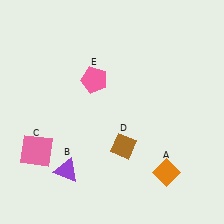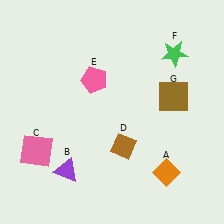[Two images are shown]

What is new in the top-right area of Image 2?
A brown square (G) was added in the top-right area of Image 2.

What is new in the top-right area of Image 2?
A green star (F) was added in the top-right area of Image 2.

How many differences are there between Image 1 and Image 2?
There are 2 differences between the two images.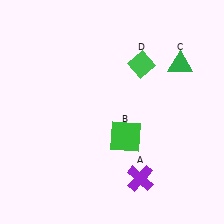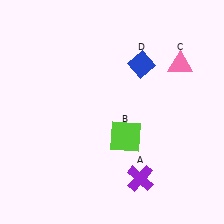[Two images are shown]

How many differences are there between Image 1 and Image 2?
There are 3 differences between the two images.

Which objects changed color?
B changed from green to lime. C changed from green to pink. D changed from green to blue.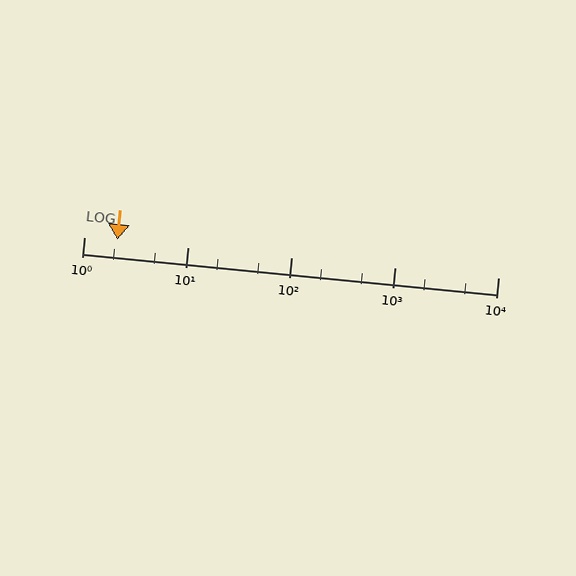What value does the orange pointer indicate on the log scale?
The pointer indicates approximately 2.1.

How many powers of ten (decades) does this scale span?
The scale spans 4 decades, from 1 to 10000.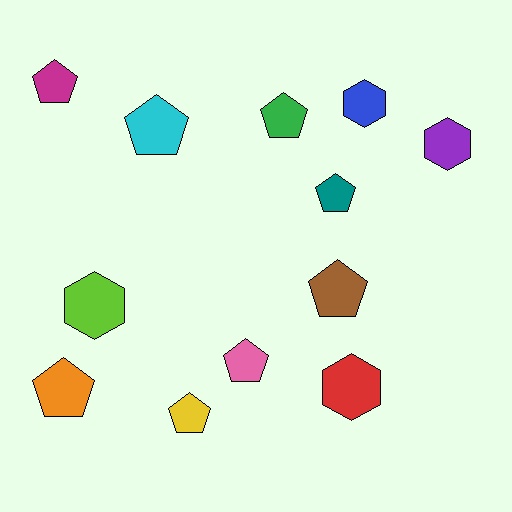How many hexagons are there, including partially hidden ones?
There are 4 hexagons.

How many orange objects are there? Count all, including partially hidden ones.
There is 1 orange object.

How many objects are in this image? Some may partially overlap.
There are 12 objects.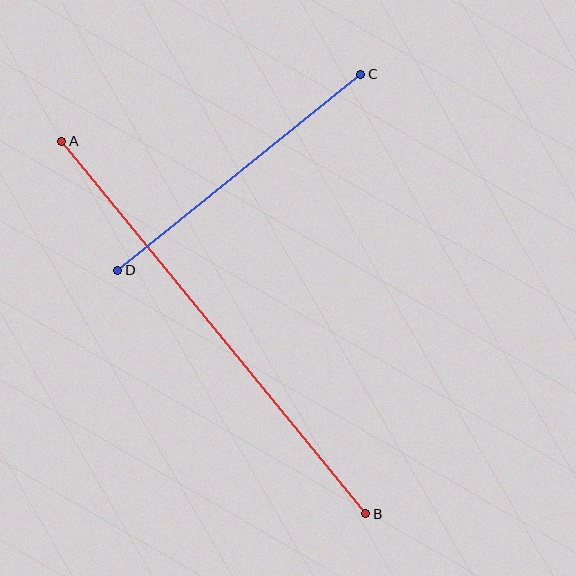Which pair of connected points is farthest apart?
Points A and B are farthest apart.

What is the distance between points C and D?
The distance is approximately 312 pixels.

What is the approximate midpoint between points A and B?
The midpoint is at approximately (214, 328) pixels.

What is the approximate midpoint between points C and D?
The midpoint is at approximately (239, 172) pixels.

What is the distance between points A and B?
The distance is approximately 481 pixels.